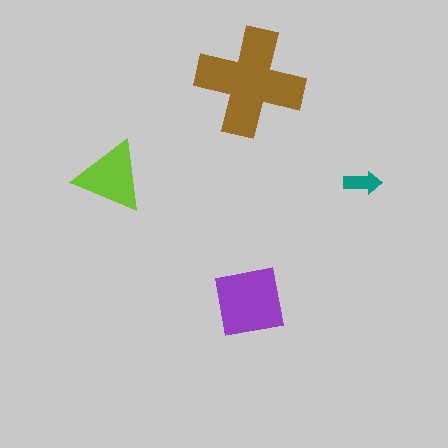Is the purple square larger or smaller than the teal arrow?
Larger.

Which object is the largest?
The brown cross.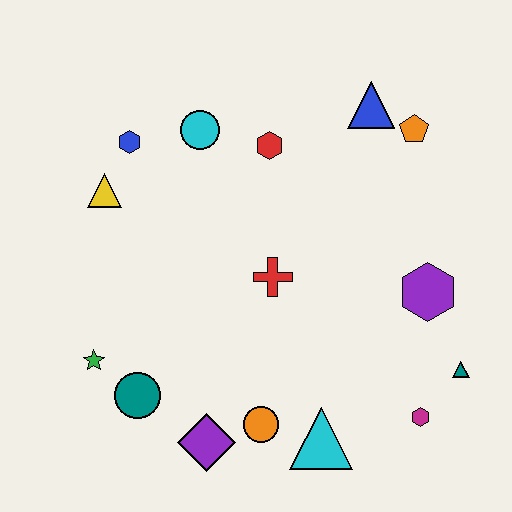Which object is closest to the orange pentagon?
The blue triangle is closest to the orange pentagon.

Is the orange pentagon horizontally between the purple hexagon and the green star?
Yes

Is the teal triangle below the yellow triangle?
Yes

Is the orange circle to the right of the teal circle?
Yes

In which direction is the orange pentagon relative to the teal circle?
The orange pentagon is to the right of the teal circle.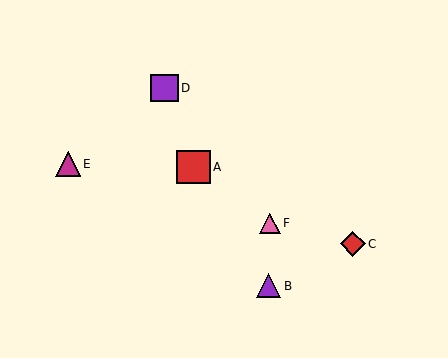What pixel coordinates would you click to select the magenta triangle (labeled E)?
Click at (68, 164) to select the magenta triangle E.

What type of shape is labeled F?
Shape F is a pink triangle.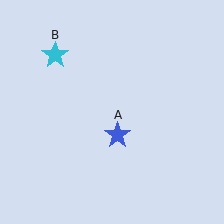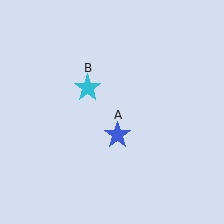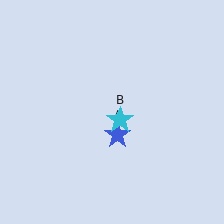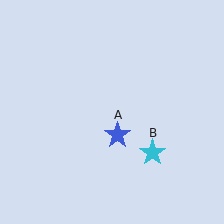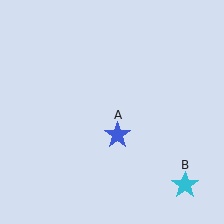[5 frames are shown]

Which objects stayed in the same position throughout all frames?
Blue star (object A) remained stationary.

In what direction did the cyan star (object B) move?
The cyan star (object B) moved down and to the right.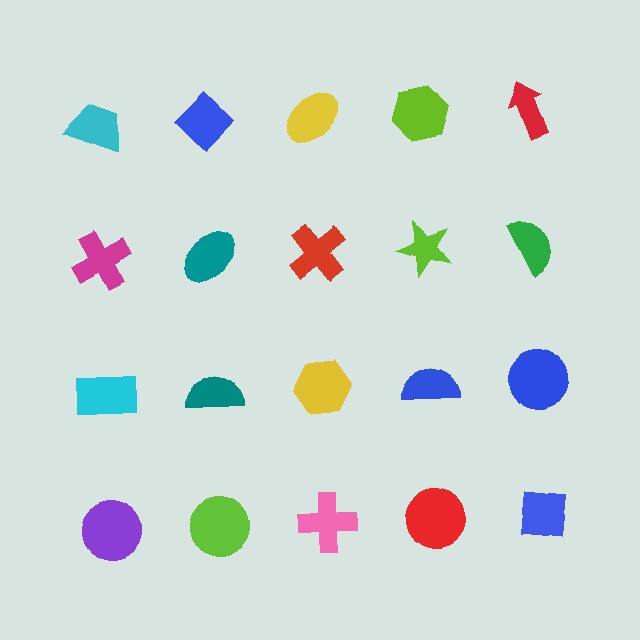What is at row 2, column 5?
A green semicircle.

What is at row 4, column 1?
A purple circle.